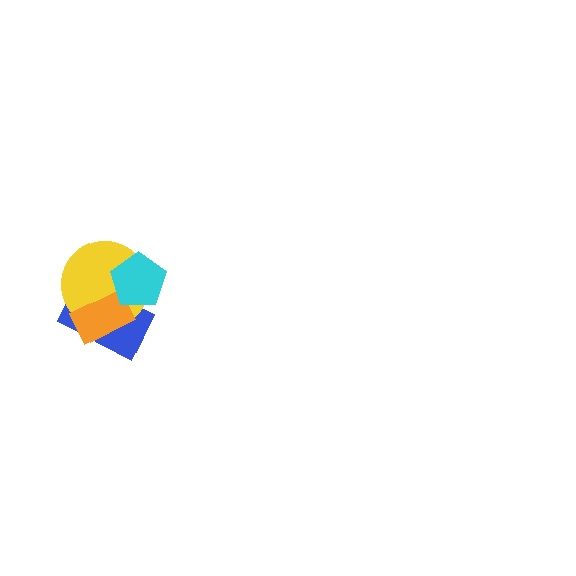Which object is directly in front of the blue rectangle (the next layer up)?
The yellow circle is directly in front of the blue rectangle.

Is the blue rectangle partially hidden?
Yes, it is partially covered by another shape.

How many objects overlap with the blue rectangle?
3 objects overlap with the blue rectangle.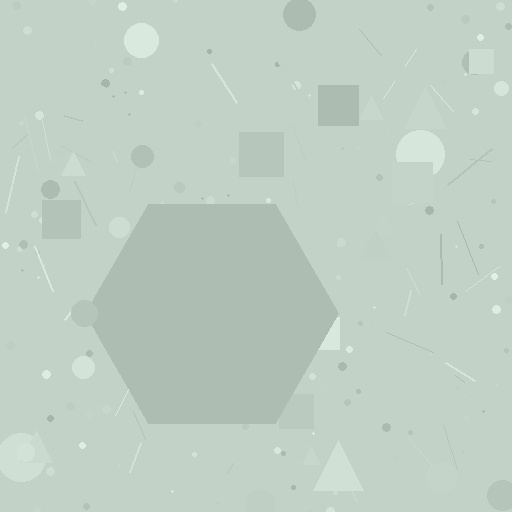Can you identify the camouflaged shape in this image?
The camouflaged shape is a hexagon.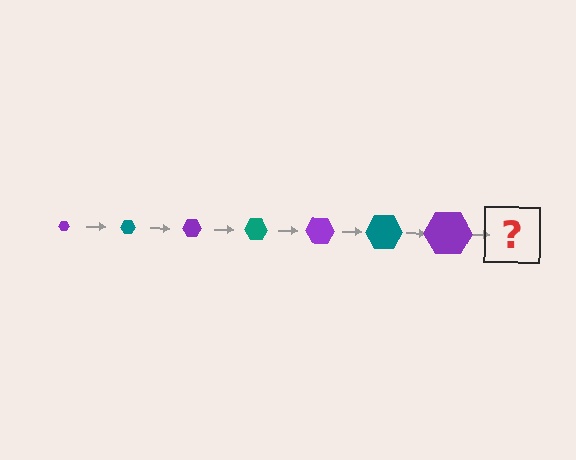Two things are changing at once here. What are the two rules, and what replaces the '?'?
The two rules are that the hexagon grows larger each step and the color cycles through purple and teal. The '?' should be a teal hexagon, larger than the previous one.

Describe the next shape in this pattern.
It should be a teal hexagon, larger than the previous one.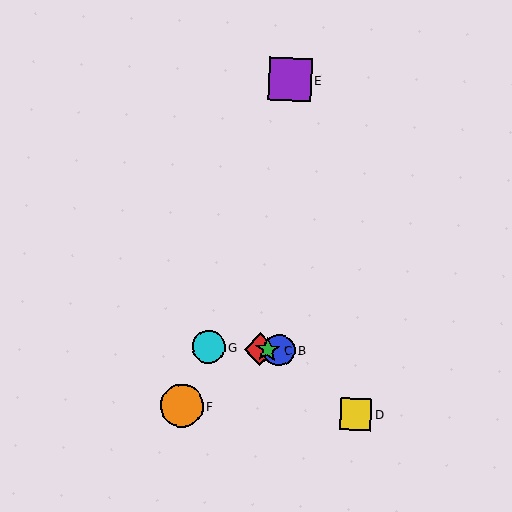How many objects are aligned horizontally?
4 objects (A, B, C, G) are aligned horizontally.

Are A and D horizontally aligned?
No, A is at y≈349 and D is at y≈414.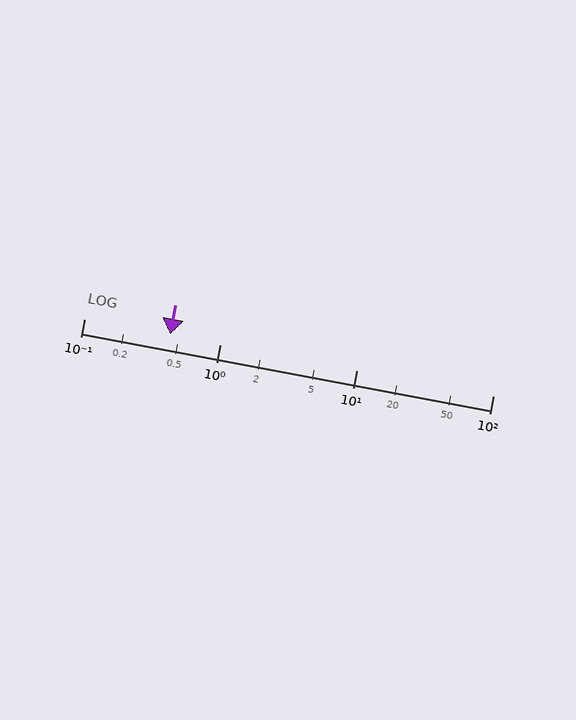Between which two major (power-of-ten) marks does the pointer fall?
The pointer is between 0.1 and 1.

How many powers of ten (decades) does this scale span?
The scale spans 3 decades, from 0.1 to 100.